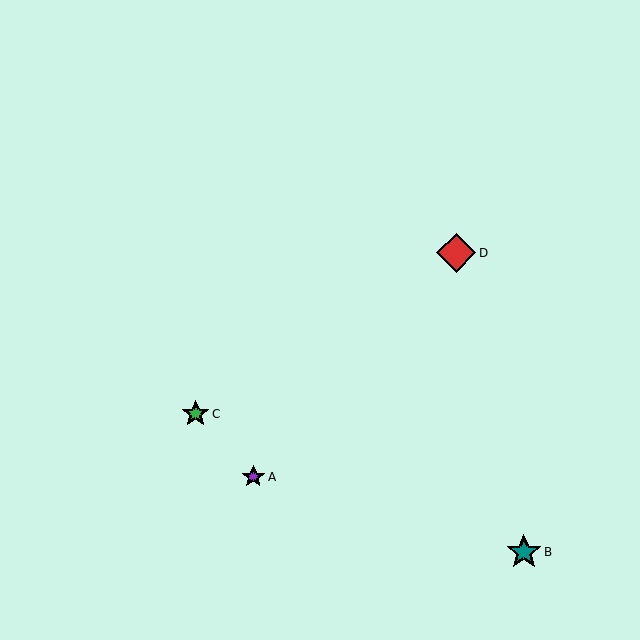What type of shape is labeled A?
Shape A is a purple star.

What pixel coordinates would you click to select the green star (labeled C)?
Click at (196, 414) to select the green star C.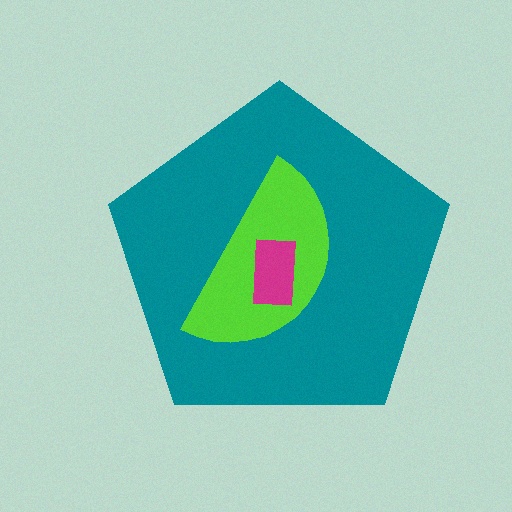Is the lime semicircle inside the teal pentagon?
Yes.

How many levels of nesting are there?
3.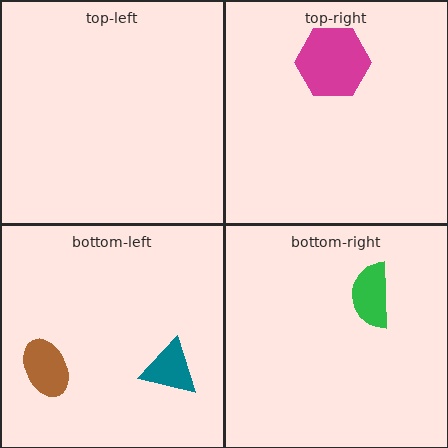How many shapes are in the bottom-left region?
2.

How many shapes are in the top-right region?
1.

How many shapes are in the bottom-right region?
1.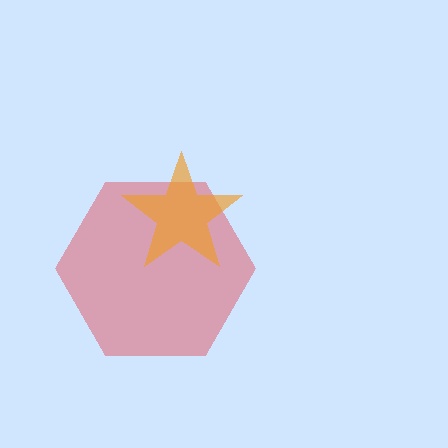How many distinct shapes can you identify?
There are 2 distinct shapes: a red hexagon, an orange star.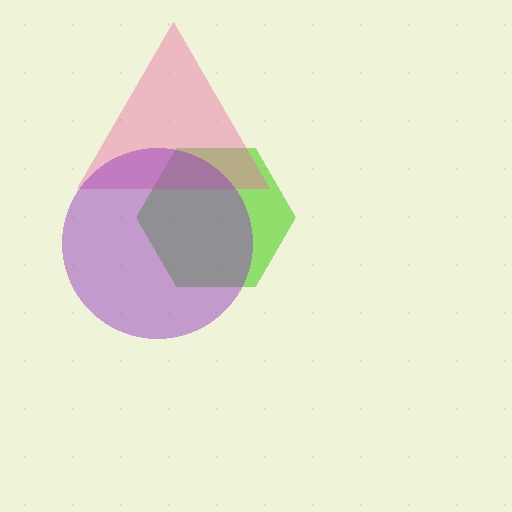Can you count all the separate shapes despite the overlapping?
Yes, there are 3 separate shapes.